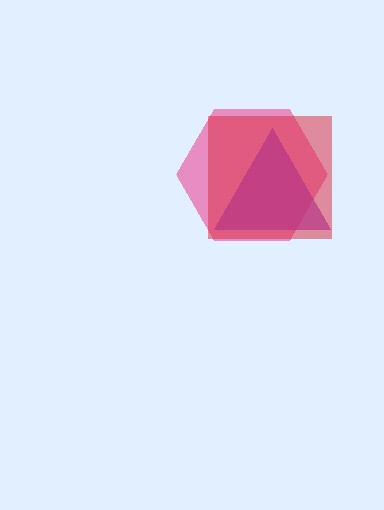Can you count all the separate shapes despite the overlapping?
Yes, there are 3 separate shapes.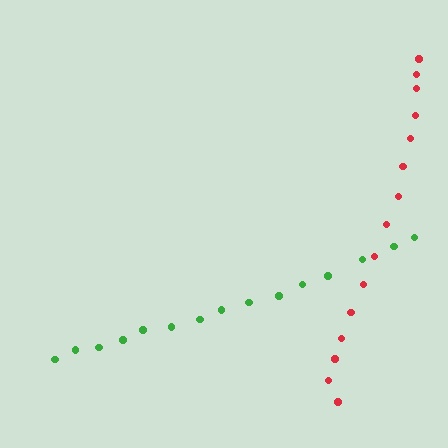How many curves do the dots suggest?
There are 2 distinct paths.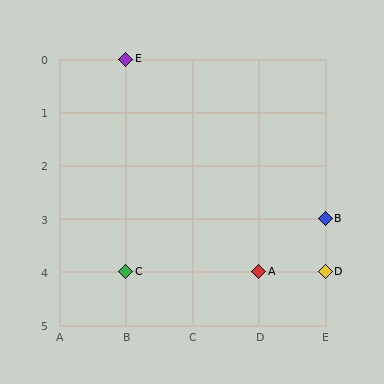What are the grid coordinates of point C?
Point C is at grid coordinates (B, 4).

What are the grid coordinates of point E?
Point E is at grid coordinates (B, 0).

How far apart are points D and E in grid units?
Points D and E are 3 columns and 4 rows apart (about 5.0 grid units diagonally).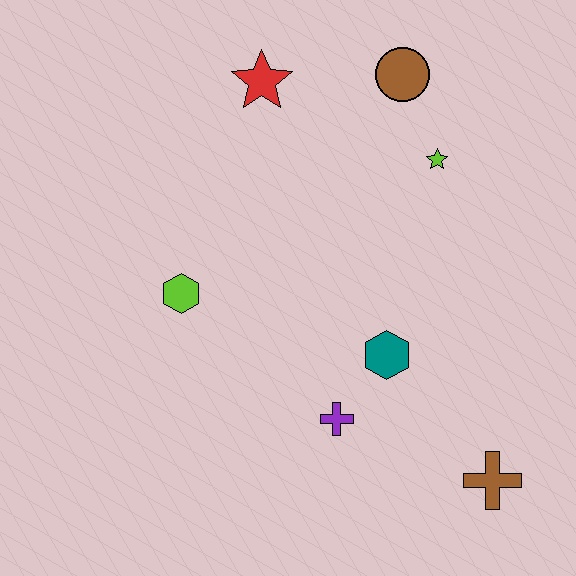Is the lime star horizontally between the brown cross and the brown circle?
Yes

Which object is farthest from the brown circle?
The brown cross is farthest from the brown circle.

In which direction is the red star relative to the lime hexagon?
The red star is above the lime hexagon.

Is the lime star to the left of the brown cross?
Yes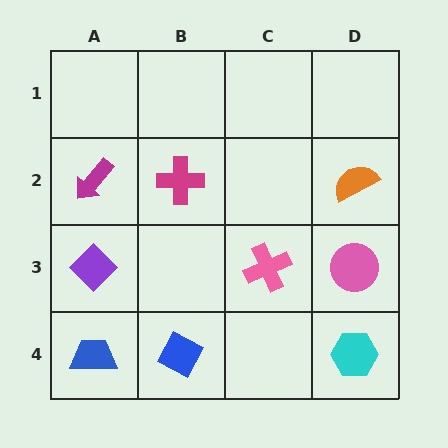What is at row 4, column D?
A cyan hexagon.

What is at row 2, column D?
An orange semicircle.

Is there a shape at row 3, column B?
No, that cell is empty.